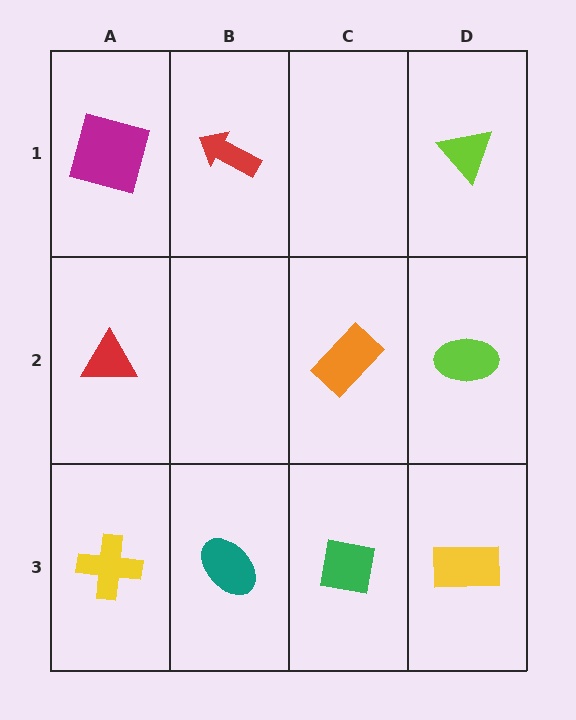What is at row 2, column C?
An orange rectangle.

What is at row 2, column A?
A red triangle.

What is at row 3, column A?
A yellow cross.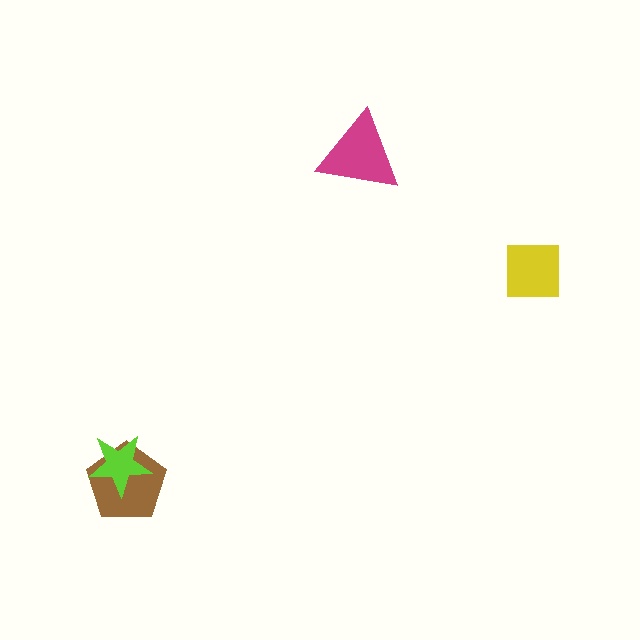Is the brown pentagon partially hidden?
Yes, it is partially covered by another shape.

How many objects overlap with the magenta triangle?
0 objects overlap with the magenta triangle.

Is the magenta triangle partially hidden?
No, no other shape covers it.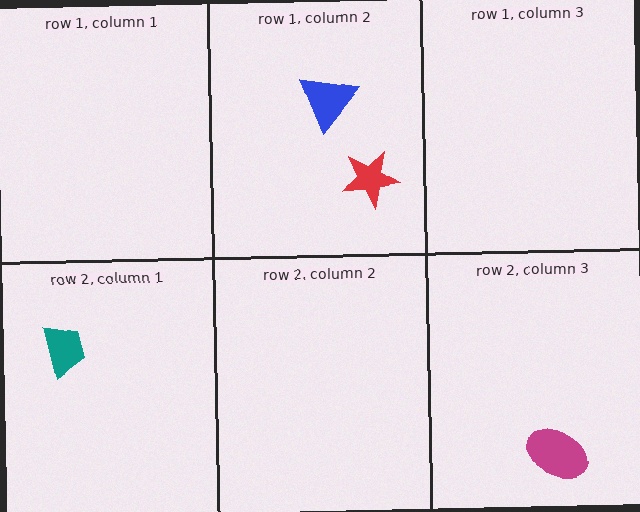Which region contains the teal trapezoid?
The row 2, column 1 region.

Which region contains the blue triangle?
The row 1, column 2 region.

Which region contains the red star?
The row 1, column 2 region.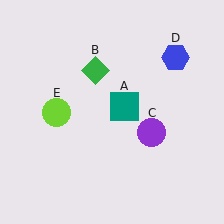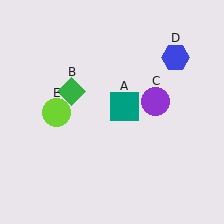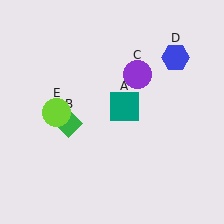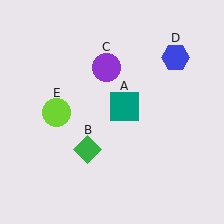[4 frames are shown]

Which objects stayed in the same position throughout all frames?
Teal square (object A) and blue hexagon (object D) and lime circle (object E) remained stationary.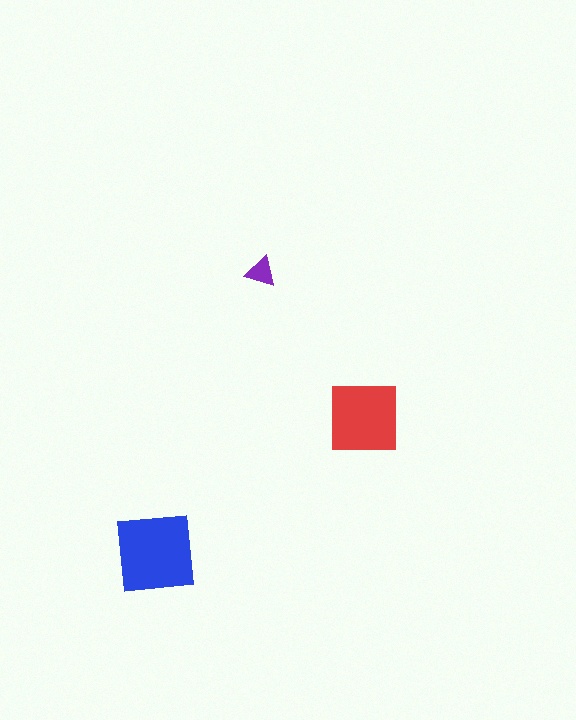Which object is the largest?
The blue square.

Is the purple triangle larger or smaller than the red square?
Smaller.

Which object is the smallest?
The purple triangle.